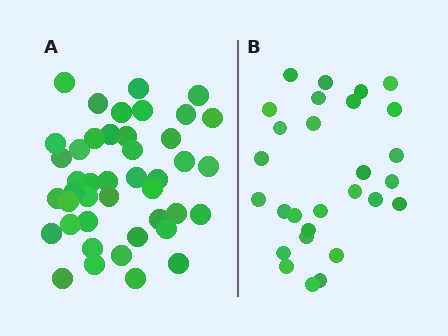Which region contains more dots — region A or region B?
Region A (the left region) has more dots.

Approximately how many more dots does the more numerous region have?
Region A has approximately 15 more dots than region B.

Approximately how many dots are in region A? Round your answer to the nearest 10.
About 40 dots. (The exact count is 43, which rounds to 40.)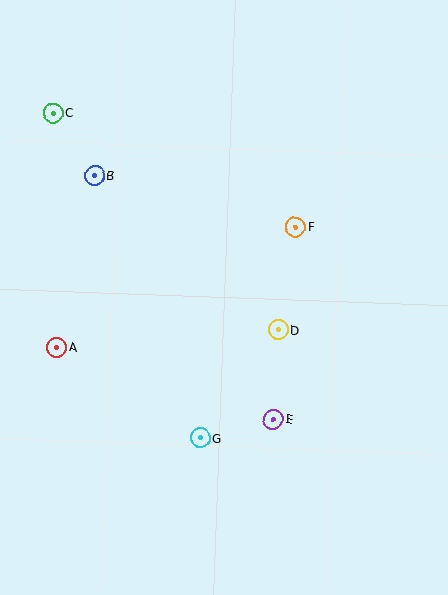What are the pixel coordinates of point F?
Point F is at (295, 227).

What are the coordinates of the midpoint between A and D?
The midpoint between A and D is at (168, 339).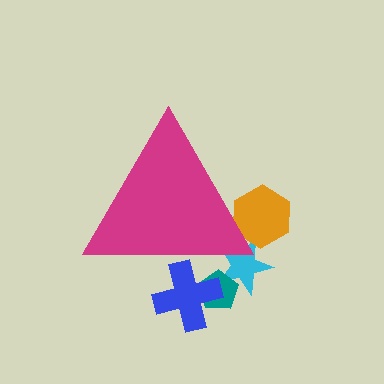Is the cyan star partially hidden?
Yes, the cyan star is partially hidden behind the magenta triangle.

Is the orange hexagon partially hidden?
Yes, the orange hexagon is partially hidden behind the magenta triangle.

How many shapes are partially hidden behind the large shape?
4 shapes are partially hidden.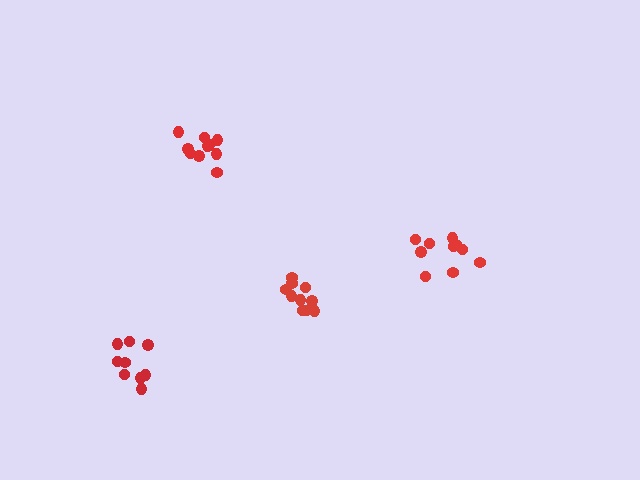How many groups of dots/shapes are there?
There are 4 groups.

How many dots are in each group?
Group 1: 10 dots, Group 2: 10 dots, Group 3: 9 dots, Group 4: 10 dots (39 total).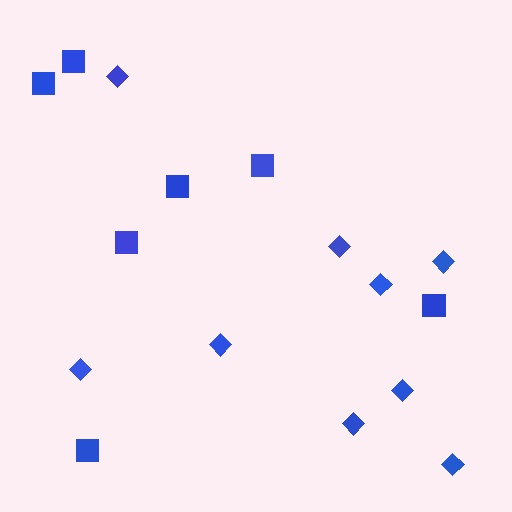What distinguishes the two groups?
There are 2 groups: one group of diamonds (9) and one group of squares (7).